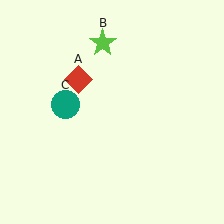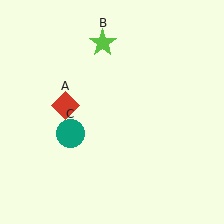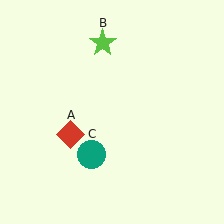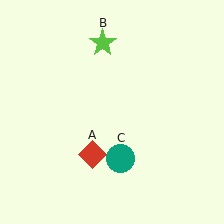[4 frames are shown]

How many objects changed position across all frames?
2 objects changed position: red diamond (object A), teal circle (object C).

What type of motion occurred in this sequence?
The red diamond (object A), teal circle (object C) rotated counterclockwise around the center of the scene.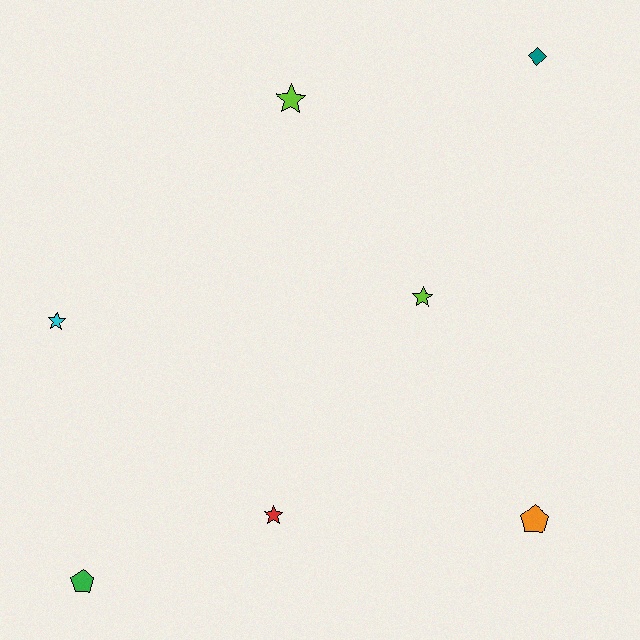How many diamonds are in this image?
There is 1 diamond.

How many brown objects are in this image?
There are no brown objects.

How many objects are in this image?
There are 7 objects.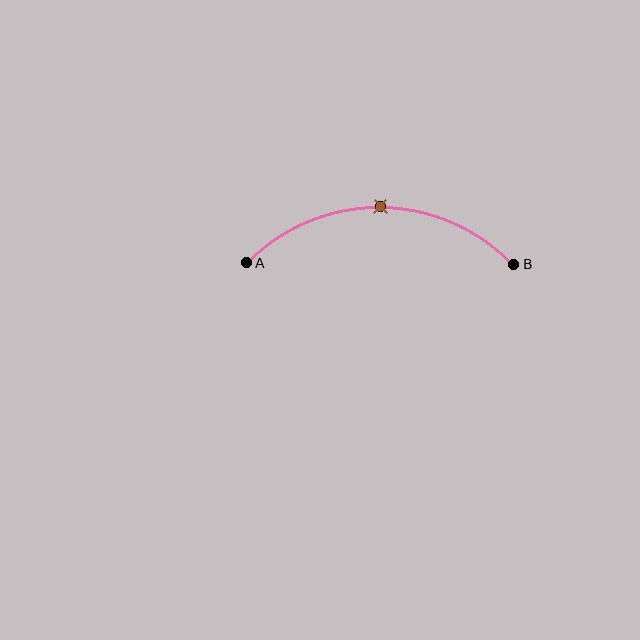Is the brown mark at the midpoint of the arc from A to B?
Yes. The brown mark lies on the arc at equal arc-length from both A and B — it is the arc midpoint.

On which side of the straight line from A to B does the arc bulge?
The arc bulges above the straight line connecting A and B.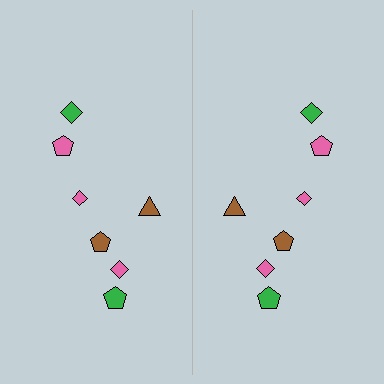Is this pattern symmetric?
Yes, this pattern has bilateral (reflection) symmetry.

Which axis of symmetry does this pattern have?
The pattern has a vertical axis of symmetry running through the center of the image.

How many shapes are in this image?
There are 14 shapes in this image.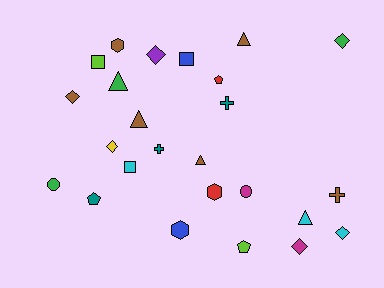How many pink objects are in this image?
There are no pink objects.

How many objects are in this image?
There are 25 objects.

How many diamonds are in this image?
There are 6 diamonds.